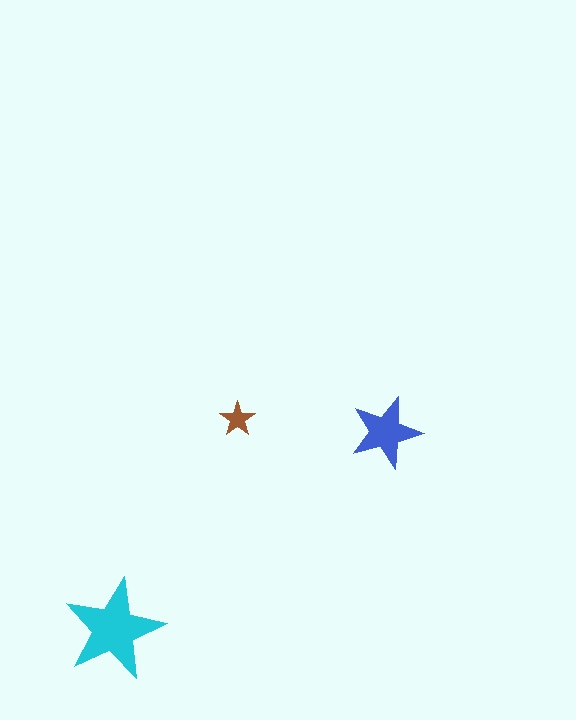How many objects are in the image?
There are 3 objects in the image.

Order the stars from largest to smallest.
the cyan one, the blue one, the brown one.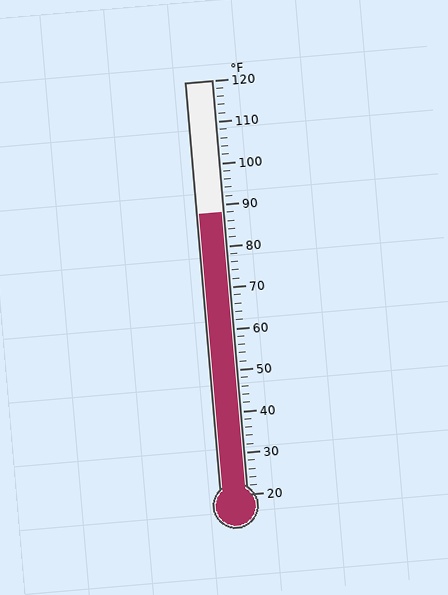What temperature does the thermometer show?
The thermometer shows approximately 88°F.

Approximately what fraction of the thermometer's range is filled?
The thermometer is filled to approximately 70% of its range.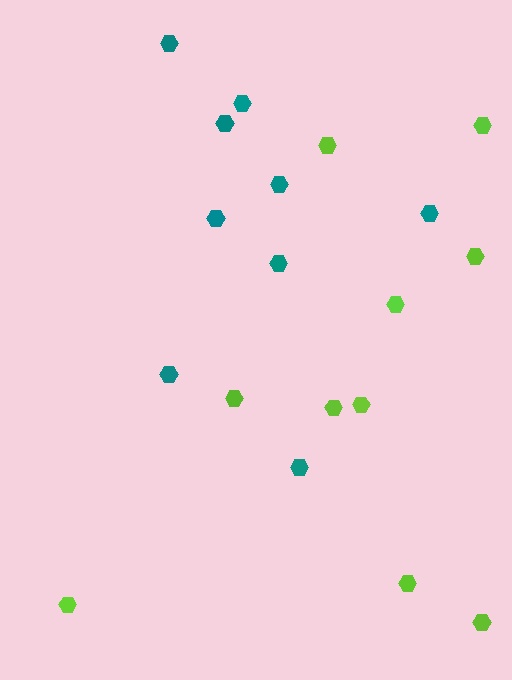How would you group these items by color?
There are 2 groups: one group of teal hexagons (9) and one group of lime hexagons (10).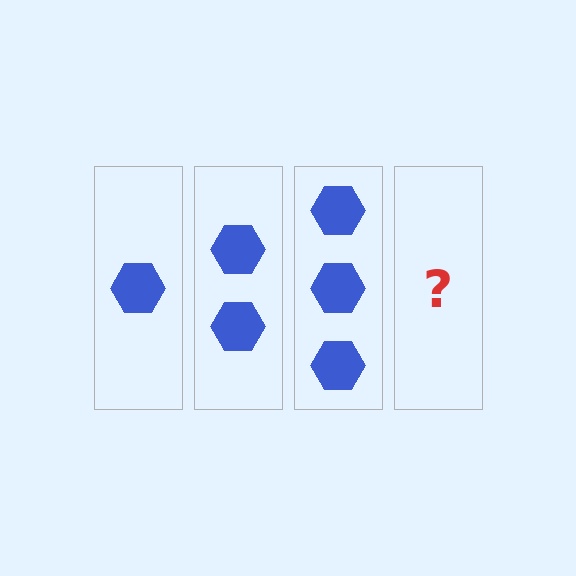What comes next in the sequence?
The next element should be 4 hexagons.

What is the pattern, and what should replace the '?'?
The pattern is that each step adds one more hexagon. The '?' should be 4 hexagons.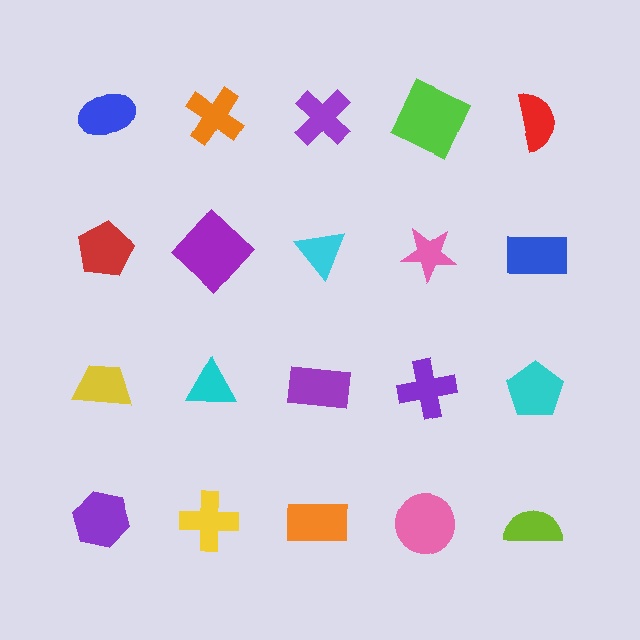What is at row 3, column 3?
A purple rectangle.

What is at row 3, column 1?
A yellow trapezoid.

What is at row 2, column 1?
A red pentagon.